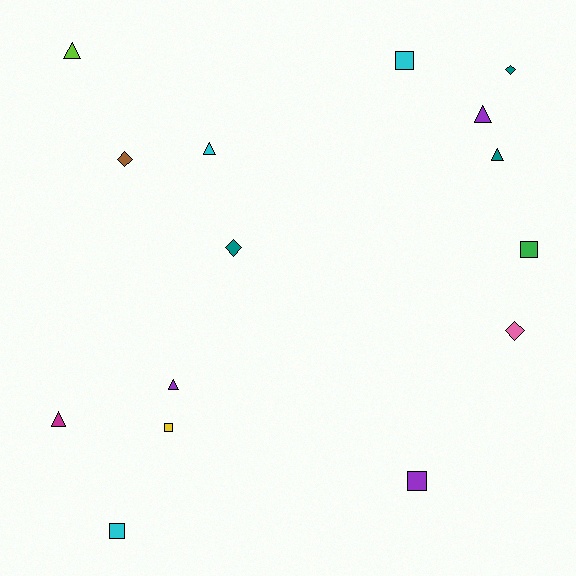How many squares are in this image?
There are 5 squares.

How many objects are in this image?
There are 15 objects.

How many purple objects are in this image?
There are 3 purple objects.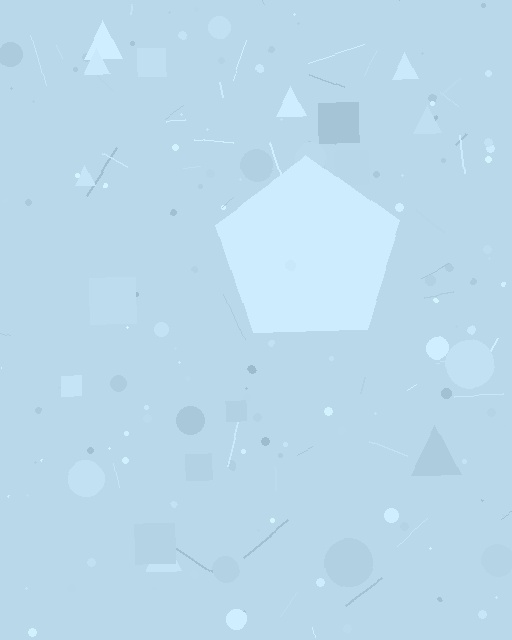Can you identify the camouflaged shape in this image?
The camouflaged shape is a pentagon.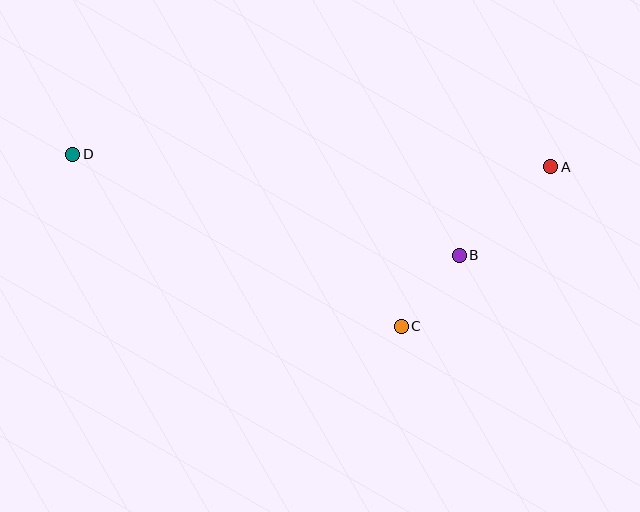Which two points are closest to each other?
Points B and C are closest to each other.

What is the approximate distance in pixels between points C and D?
The distance between C and D is approximately 371 pixels.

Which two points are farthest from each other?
Points A and D are farthest from each other.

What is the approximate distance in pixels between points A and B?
The distance between A and B is approximately 127 pixels.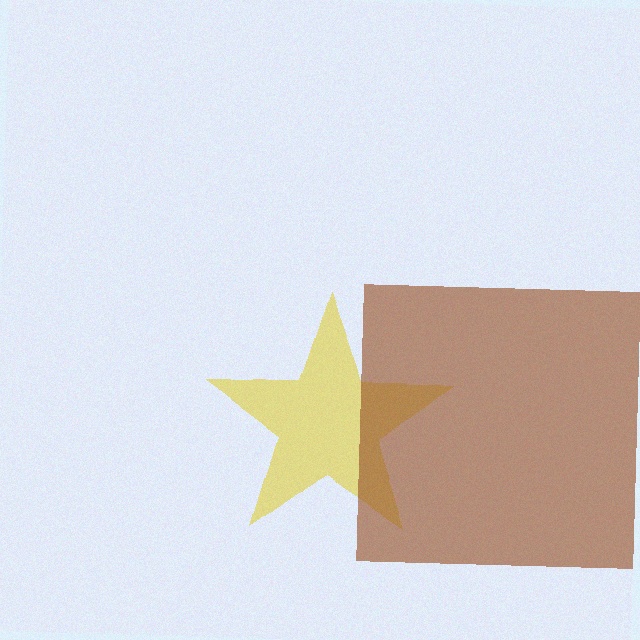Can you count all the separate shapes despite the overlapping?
Yes, there are 2 separate shapes.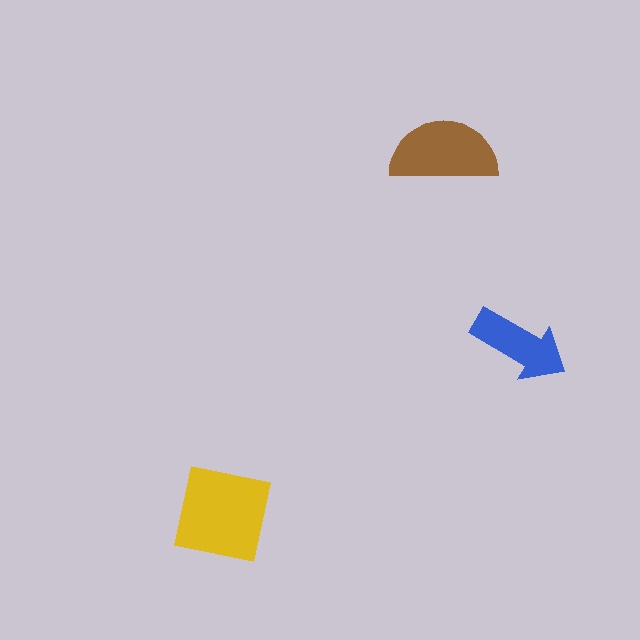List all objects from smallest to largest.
The blue arrow, the brown semicircle, the yellow square.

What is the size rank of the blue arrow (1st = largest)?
3rd.